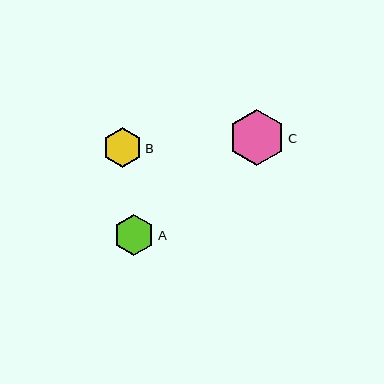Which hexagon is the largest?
Hexagon C is the largest with a size of approximately 56 pixels.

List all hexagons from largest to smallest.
From largest to smallest: C, A, B.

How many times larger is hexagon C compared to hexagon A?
Hexagon C is approximately 1.4 times the size of hexagon A.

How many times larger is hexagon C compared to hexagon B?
Hexagon C is approximately 1.4 times the size of hexagon B.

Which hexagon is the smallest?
Hexagon B is the smallest with a size of approximately 39 pixels.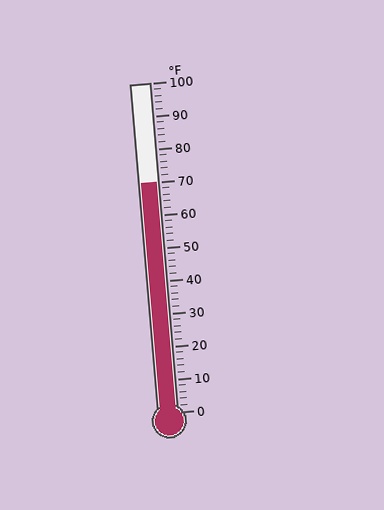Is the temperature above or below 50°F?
The temperature is above 50°F.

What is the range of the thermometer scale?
The thermometer scale ranges from 0°F to 100°F.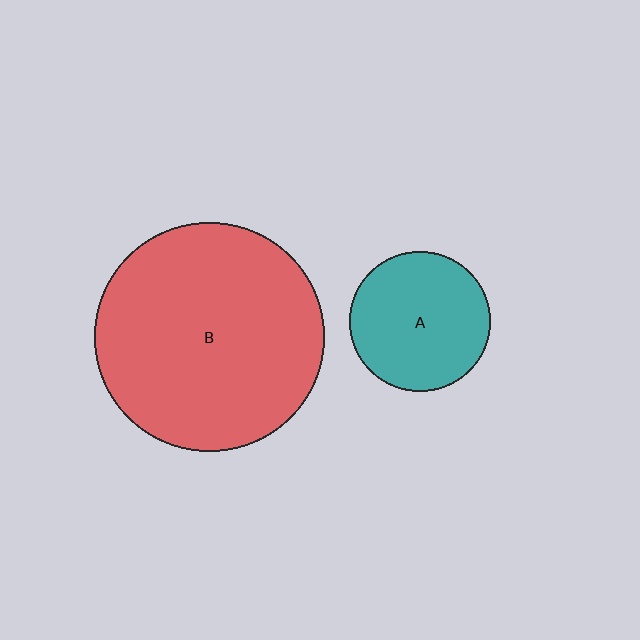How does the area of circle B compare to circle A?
Approximately 2.7 times.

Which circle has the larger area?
Circle B (red).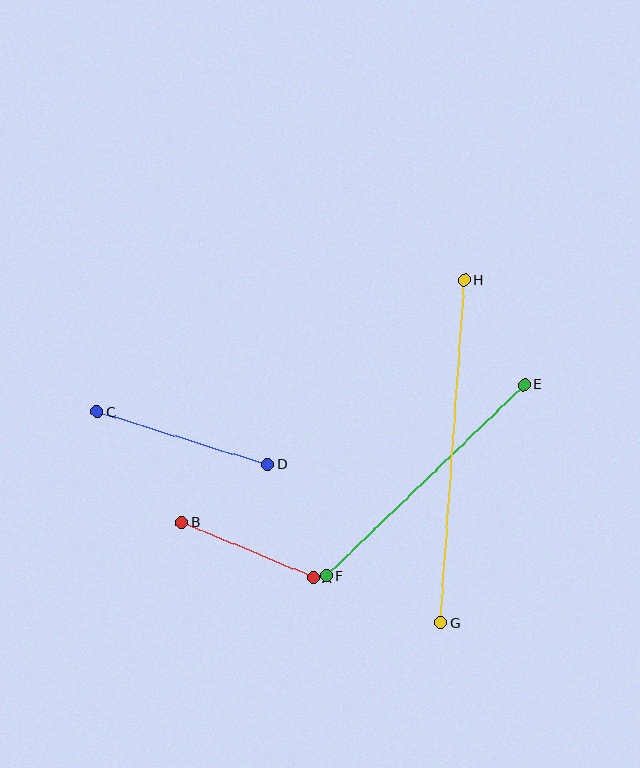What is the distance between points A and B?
The distance is approximately 143 pixels.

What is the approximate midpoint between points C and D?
The midpoint is at approximately (183, 438) pixels.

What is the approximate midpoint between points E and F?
The midpoint is at approximately (426, 480) pixels.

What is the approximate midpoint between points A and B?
The midpoint is at approximately (248, 550) pixels.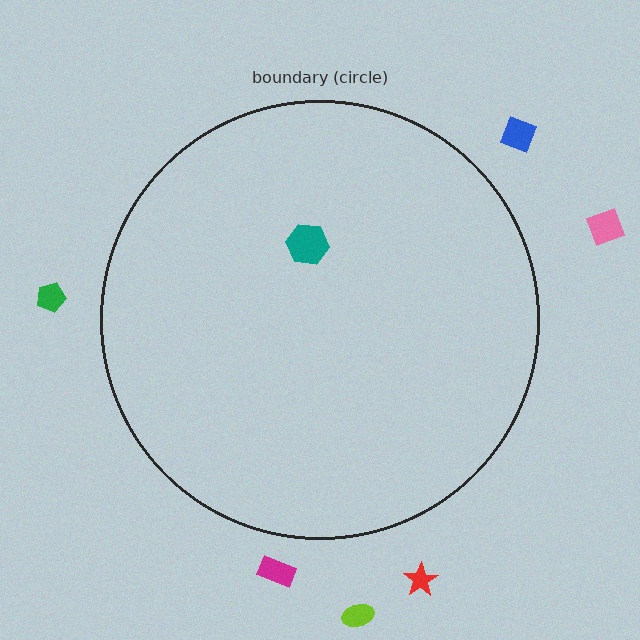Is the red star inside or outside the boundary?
Outside.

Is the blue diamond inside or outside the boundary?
Outside.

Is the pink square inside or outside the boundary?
Outside.